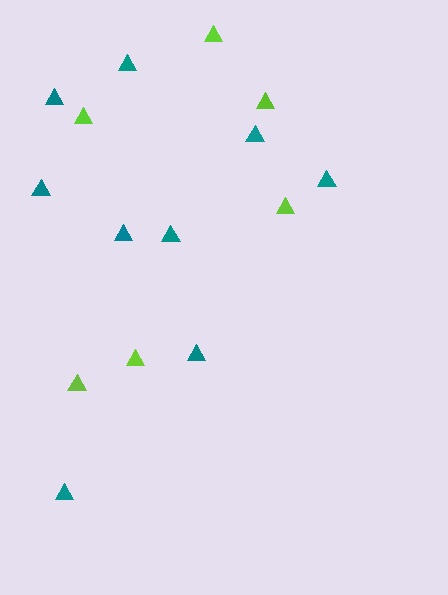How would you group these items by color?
There are 2 groups: one group of teal triangles (9) and one group of lime triangles (6).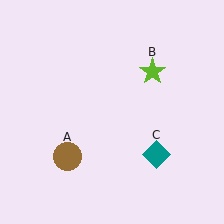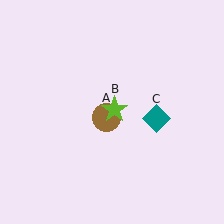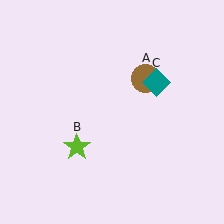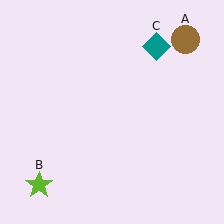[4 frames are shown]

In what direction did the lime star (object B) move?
The lime star (object B) moved down and to the left.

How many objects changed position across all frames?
3 objects changed position: brown circle (object A), lime star (object B), teal diamond (object C).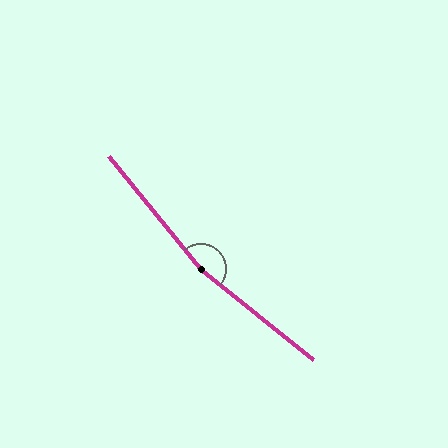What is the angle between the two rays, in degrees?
Approximately 168 degrees.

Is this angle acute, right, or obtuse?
It is obtuse.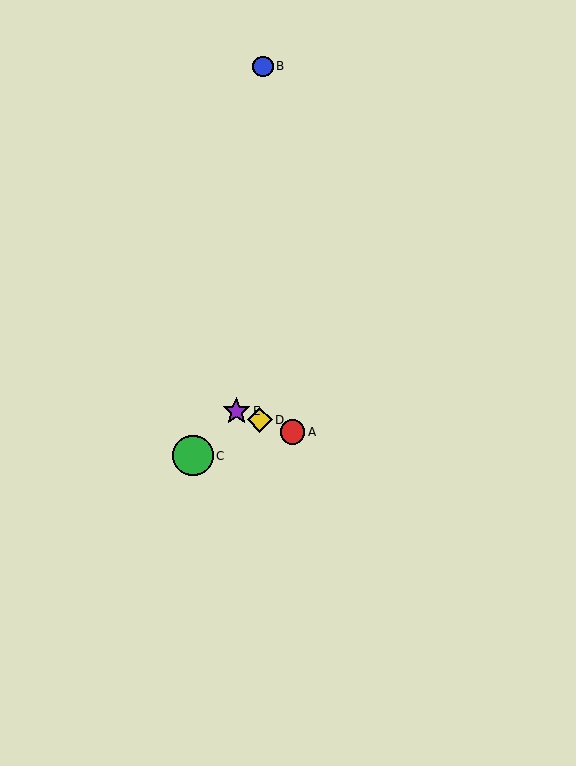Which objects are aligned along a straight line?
Objects A, D, E are aligned along a straight line.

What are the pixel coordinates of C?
Object C is at (193, 456).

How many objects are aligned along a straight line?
3 objects (A, D, E) are aligned along a straight line.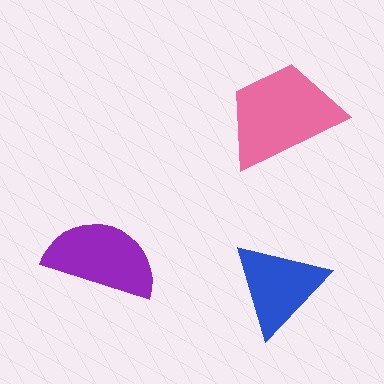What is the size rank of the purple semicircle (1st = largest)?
2nd.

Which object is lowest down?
The blue triangle is bottommost.